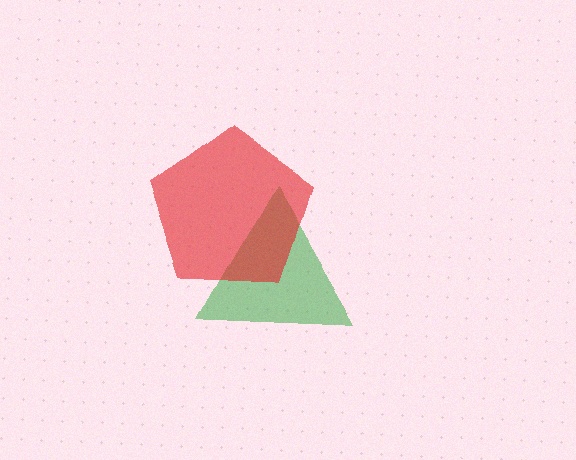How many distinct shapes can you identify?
There are 2 distinct shapes: a green triangle, a red pentagon.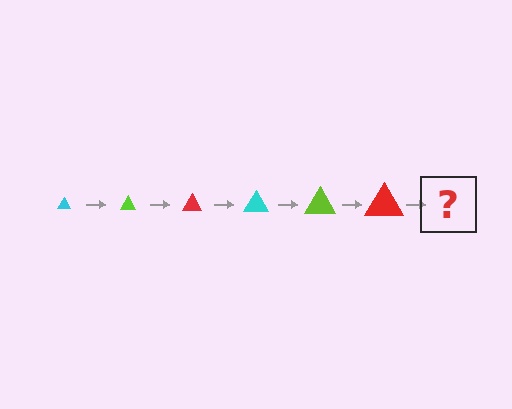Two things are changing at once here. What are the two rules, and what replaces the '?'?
The two rules are that the triangle grows larger each step and the color cycles through cyan, lime, and red. The '?' should be a cyan triangle, larger than the previous one.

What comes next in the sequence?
The next element should be a cyan triangle, larger than the previous one.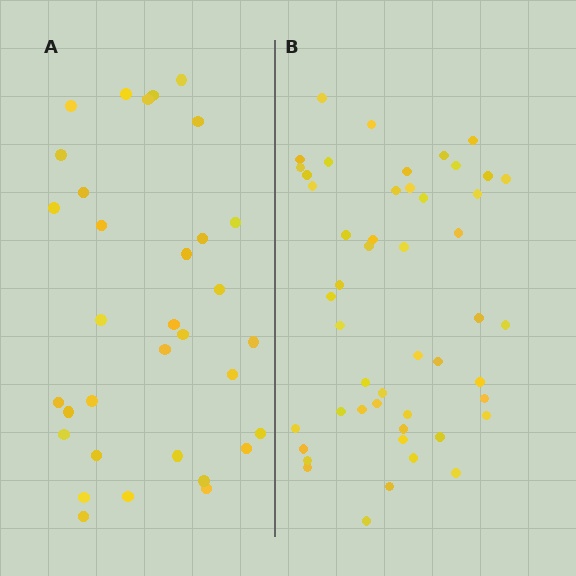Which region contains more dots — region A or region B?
Region B (the right region) has more dots.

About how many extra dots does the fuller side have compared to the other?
Region B has approximately 15 more dots than region A.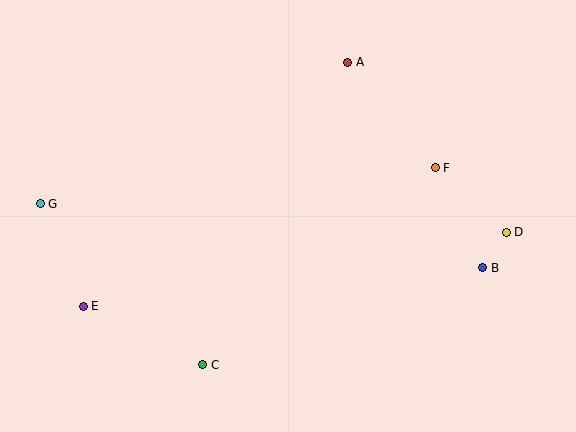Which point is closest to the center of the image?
Point F at (435, 168) is closest to the center.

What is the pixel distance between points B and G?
The distance between B and G is 447 pixels.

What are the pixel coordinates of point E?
Point E is at (83, 306).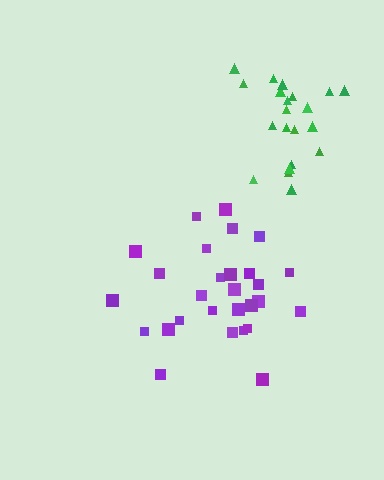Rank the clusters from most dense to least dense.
green, purple.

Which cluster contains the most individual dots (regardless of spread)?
Purple (28).